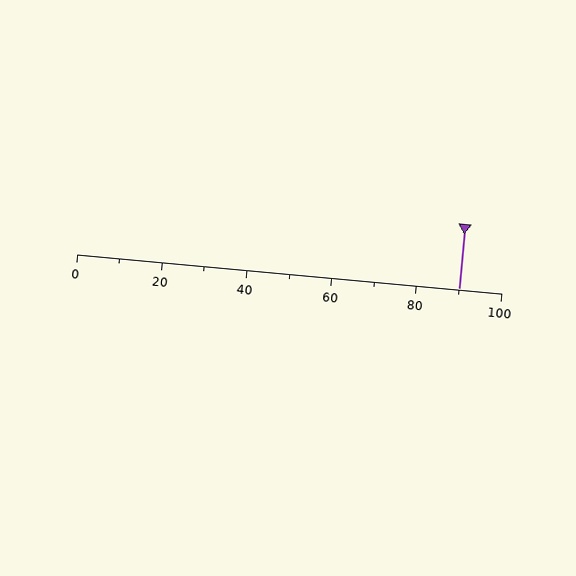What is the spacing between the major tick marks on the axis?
The major ticks are spaced 20 apart.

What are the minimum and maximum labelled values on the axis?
The axis runs from 0 to 100.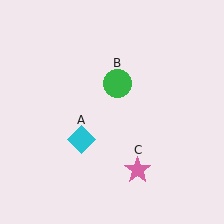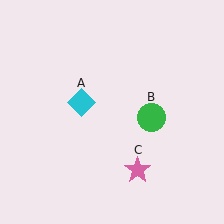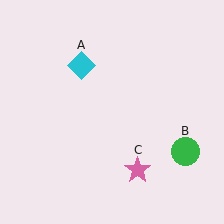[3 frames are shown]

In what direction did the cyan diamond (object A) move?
The cyan diamond (object A) moved up.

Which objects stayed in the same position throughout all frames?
Pink star (object C) remained stationary.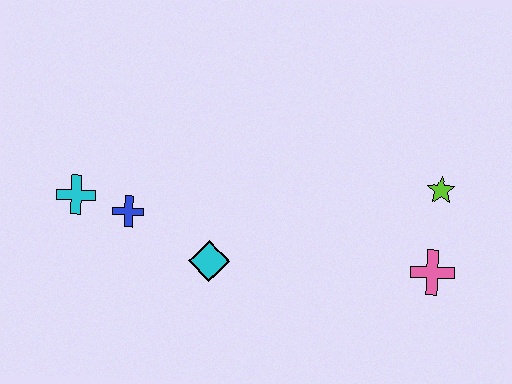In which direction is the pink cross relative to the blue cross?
The pink cross is to the right of the blue cross.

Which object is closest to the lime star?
The pink cross is closest to the lime star.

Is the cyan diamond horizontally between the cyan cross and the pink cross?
Yes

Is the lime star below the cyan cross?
No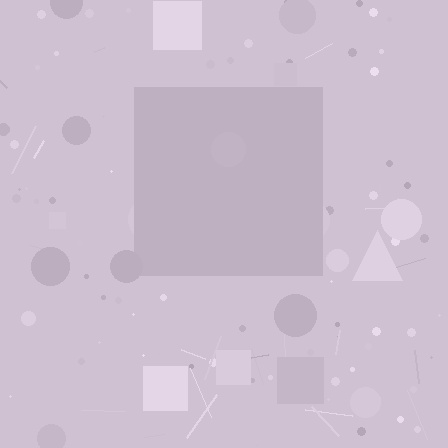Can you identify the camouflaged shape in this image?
The camouflaged shape is a square.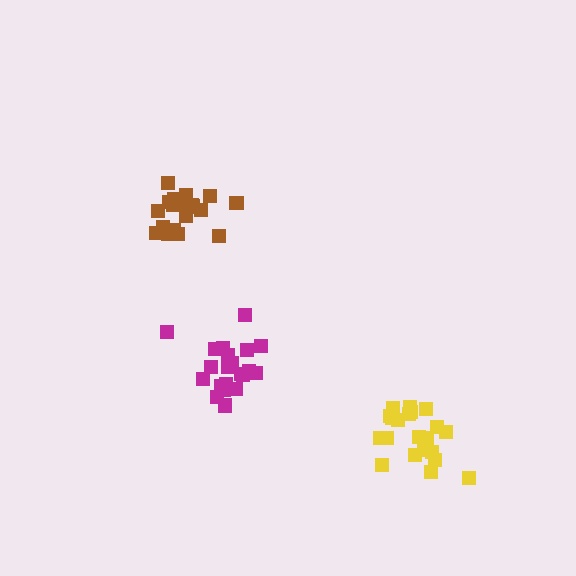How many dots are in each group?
Group 1: 21 dots, Group 2: 21 dots, Group 3: 19 dots (61 total).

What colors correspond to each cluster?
The clusters are colored: yellow, magenta, brown.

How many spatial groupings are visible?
There are 3 spatial groupings.